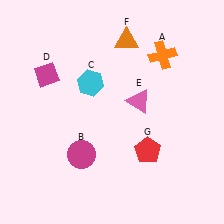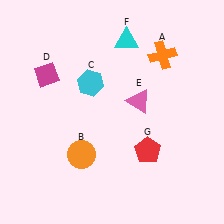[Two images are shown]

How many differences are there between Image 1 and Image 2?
There are 2 differences between the two images.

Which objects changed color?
B changed from magenta to orange. F changed from orange to cyan.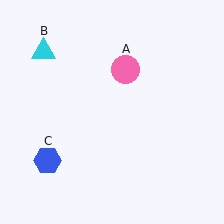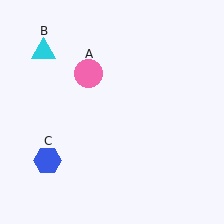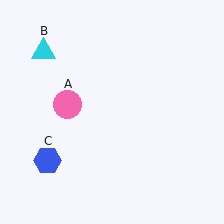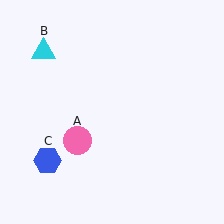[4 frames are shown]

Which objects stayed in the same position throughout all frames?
Cyan triangle (object B) and blue hexagon (object C) remained stationary.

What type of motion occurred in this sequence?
The pink circle (object A) rotated counterclockwise around the center of the scene.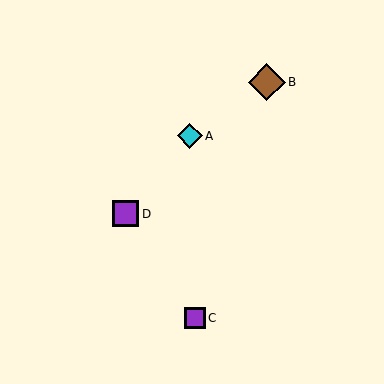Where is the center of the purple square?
The center of the purple square is at (126, 214).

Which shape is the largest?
The brown diamond (labeled B) is the largest.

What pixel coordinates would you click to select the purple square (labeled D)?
Click at (126, 214) to select the purple square D.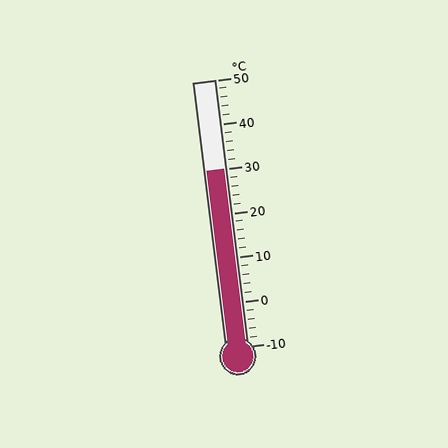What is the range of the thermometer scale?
The thermometer scale ranges from -10°C to 50°C.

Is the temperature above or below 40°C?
The temperature is below 40°C.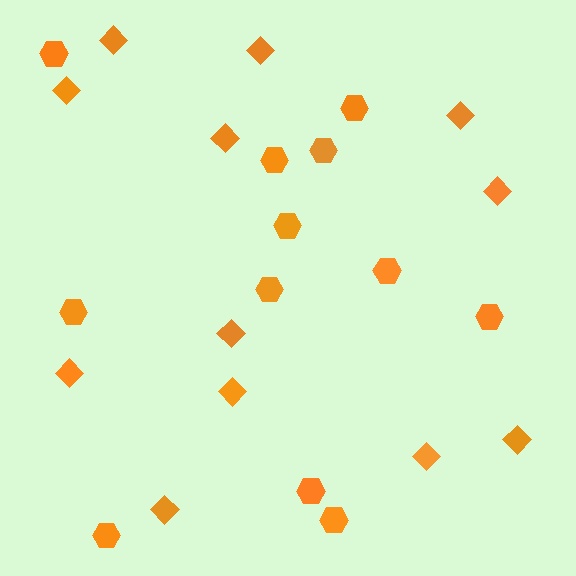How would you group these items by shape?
There are 2 groups: one group of diamonds (12) and one group of hexagons (12).